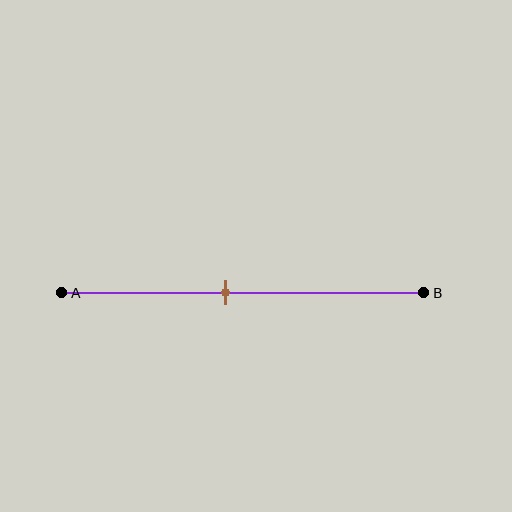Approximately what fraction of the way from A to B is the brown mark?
The brown mark is approximately 45% of the way from A to B.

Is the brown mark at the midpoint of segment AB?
No, the mark is at about 45% from A, not at the 50% midpoint.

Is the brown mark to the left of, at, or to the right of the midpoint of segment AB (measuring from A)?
The brown mark is to the left of the midpoint of segment AB.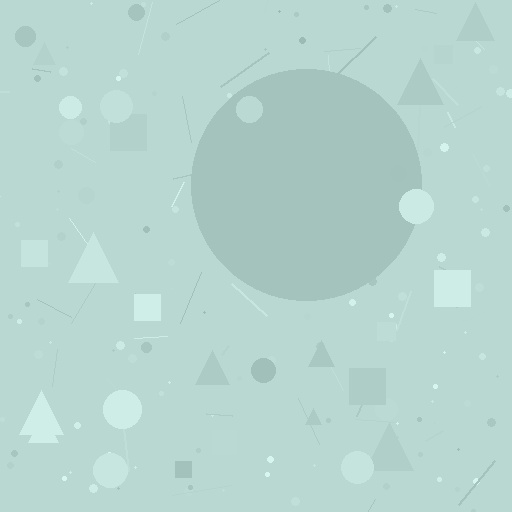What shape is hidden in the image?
A circle is hidden in the image.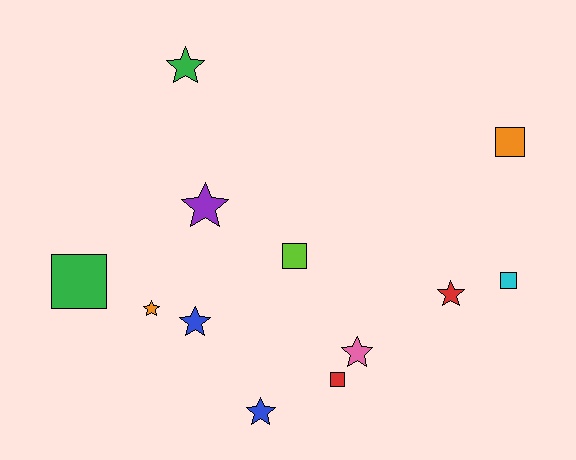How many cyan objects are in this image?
There is 1 cyan object.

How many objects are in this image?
There are 12 objects.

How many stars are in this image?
There are 7 stars.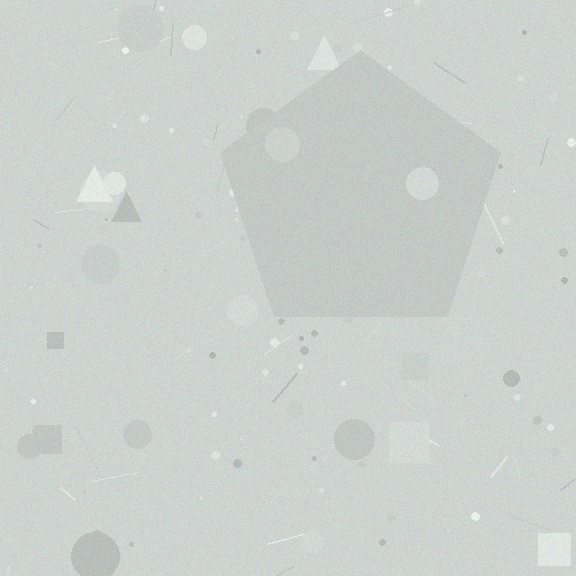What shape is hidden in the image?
A pentagon is hidden in the image.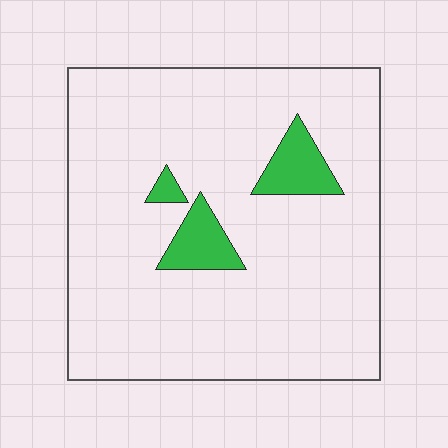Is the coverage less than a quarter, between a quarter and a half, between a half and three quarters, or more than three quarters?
Less than a quarter.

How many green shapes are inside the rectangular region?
3.